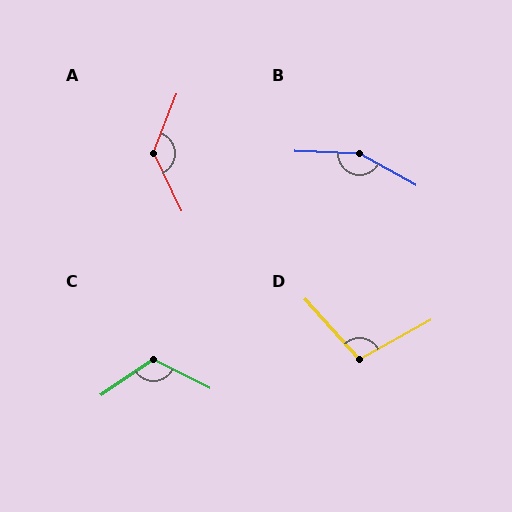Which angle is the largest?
B, at approximately 153 degrees.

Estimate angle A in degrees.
Approximately 133 degrees.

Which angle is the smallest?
D, at approximately 103 degrees.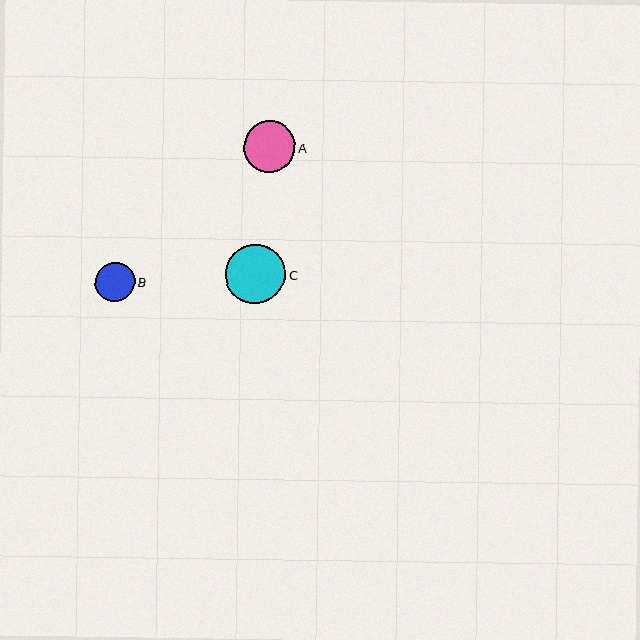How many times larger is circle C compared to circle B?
Circle C is approximately 1.5 times the size of circle B.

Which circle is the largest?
Circle C is the largest with a size of approximately 60 pixels.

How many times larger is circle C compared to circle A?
Circle C is approximately 1.2 times the size of circle A.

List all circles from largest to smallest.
From largest to smallest: C, A, B.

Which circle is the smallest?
Circle B is the smallest with a size of approximately 39 pixels.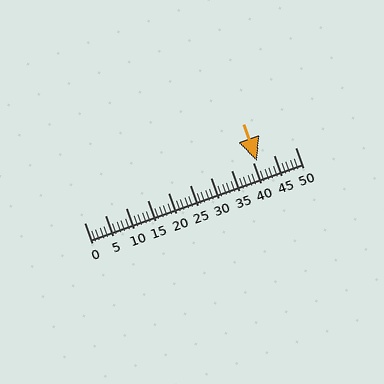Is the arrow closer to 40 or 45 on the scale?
The arrow is closer to 40.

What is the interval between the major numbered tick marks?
The major tick marks are spaced 5 units apart.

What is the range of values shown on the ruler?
The ruler shows values from 0 to 50.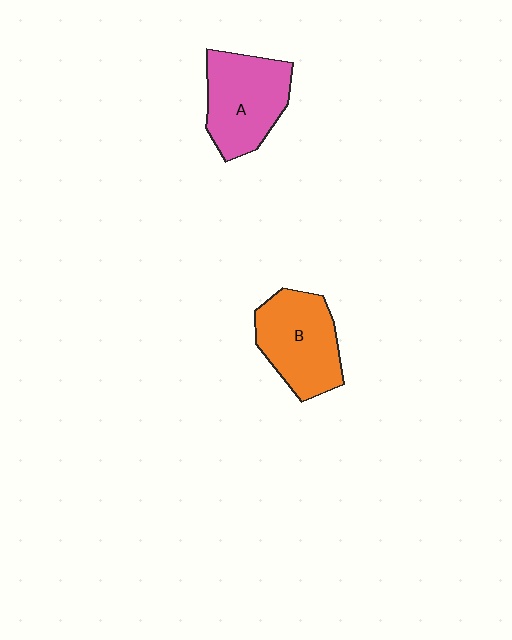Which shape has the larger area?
Shape A (pink).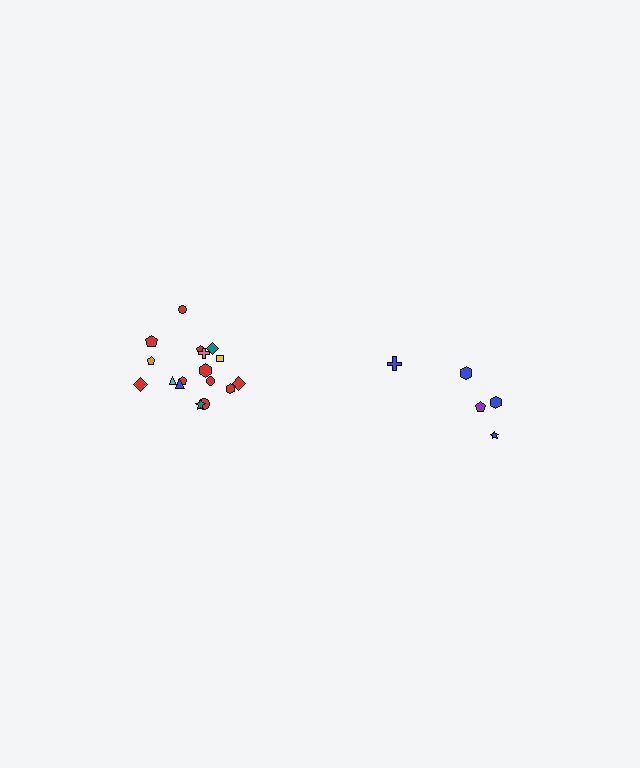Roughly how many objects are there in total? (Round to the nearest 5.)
Roughly 25 objects in total.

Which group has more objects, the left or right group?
The left group.